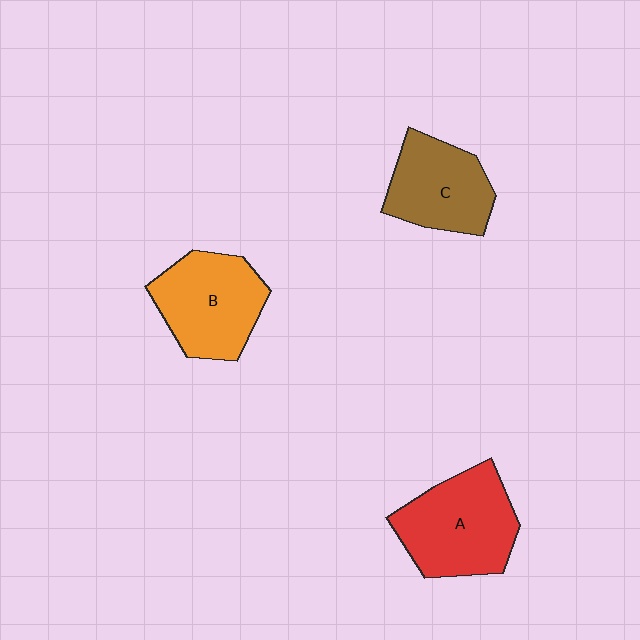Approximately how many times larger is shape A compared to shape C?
Approximately 1.3 times.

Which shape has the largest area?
Shape A (red).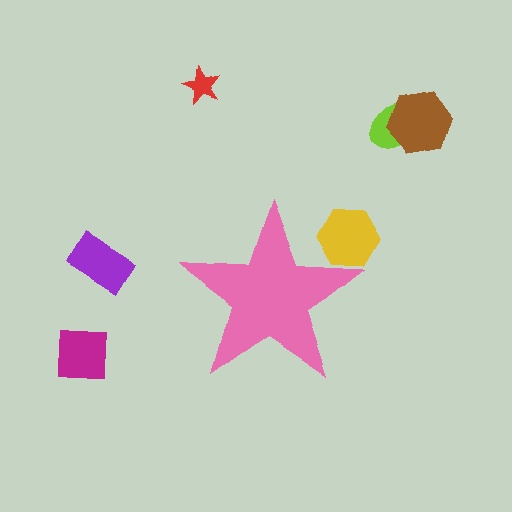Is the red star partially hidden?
No, the red star is fully visible.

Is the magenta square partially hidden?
No, the magenta square is fully visible.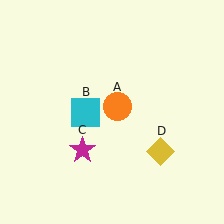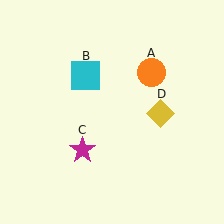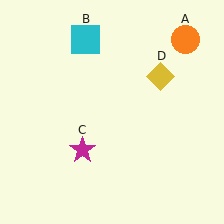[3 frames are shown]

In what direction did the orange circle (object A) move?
The orange circle (object A) moved up and to the right.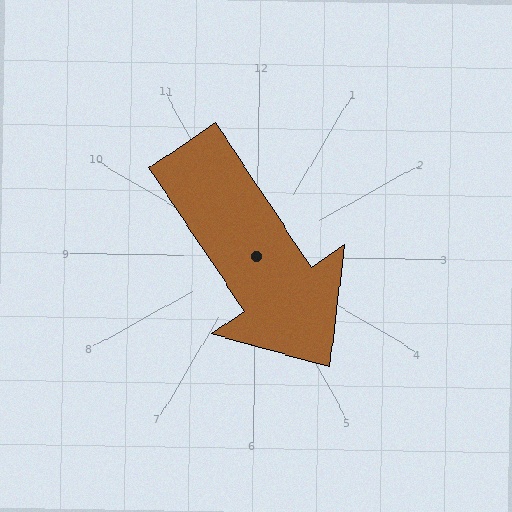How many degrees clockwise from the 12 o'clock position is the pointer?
Approximately 145 degrees.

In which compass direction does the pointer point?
Southeast.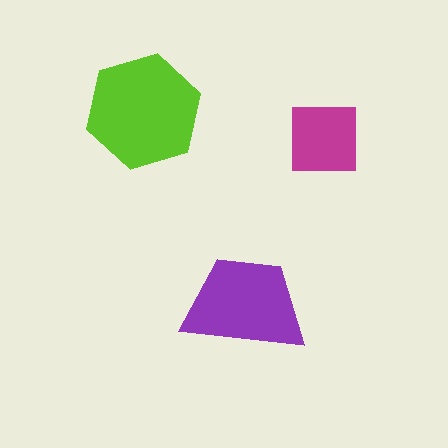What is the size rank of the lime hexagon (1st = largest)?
1st.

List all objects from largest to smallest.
The lime hexagon, the purple trapezoid, the magenta square.